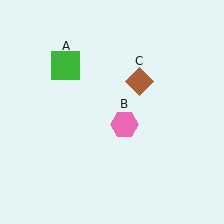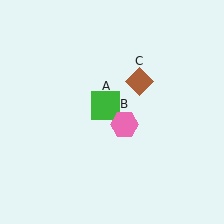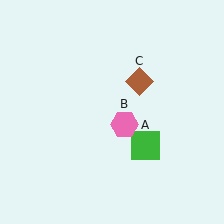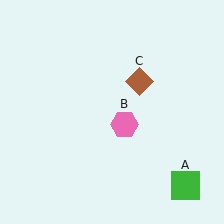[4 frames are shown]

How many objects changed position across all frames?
1 object changed position: green square (object A).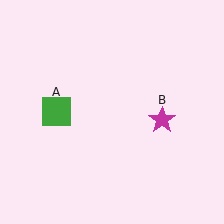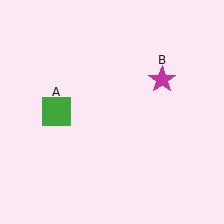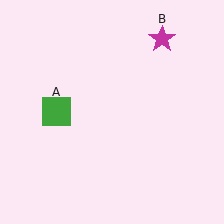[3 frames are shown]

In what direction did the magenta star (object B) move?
The magenta star (object B) moved up.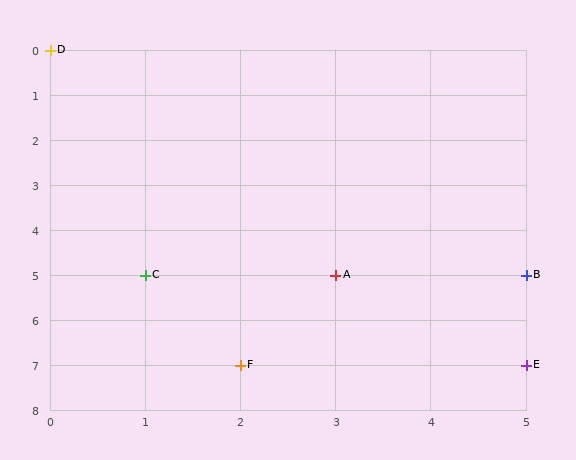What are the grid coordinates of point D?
Point D is at grid coordinates (0, 0).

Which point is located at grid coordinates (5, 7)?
Point E is at (5, 7).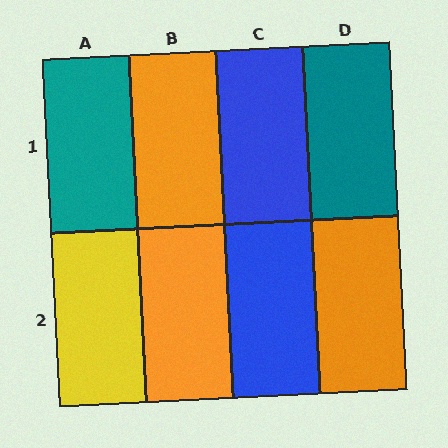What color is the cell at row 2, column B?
Orange.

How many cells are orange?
3 cells are orange.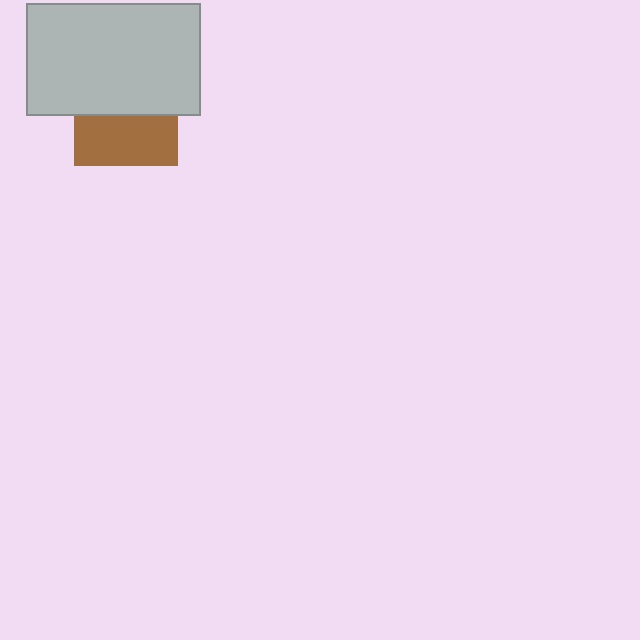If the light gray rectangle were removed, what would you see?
You would see the complete brown square.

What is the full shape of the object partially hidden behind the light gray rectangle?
The partially hidden object is a brown square.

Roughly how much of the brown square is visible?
About half of it is visible (roughly 48%).